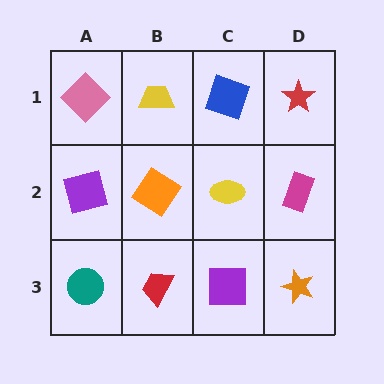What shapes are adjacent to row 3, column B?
An orange diamond (row 2, column B), a teal circle (row 3, column A), a purple square (row 3, column C).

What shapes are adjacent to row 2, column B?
A yellow trapezoid (row 1, column B), a red trapezoid (row 3, column B), a purple square (row 2, column A), a yellow ellipse (row 2, column C).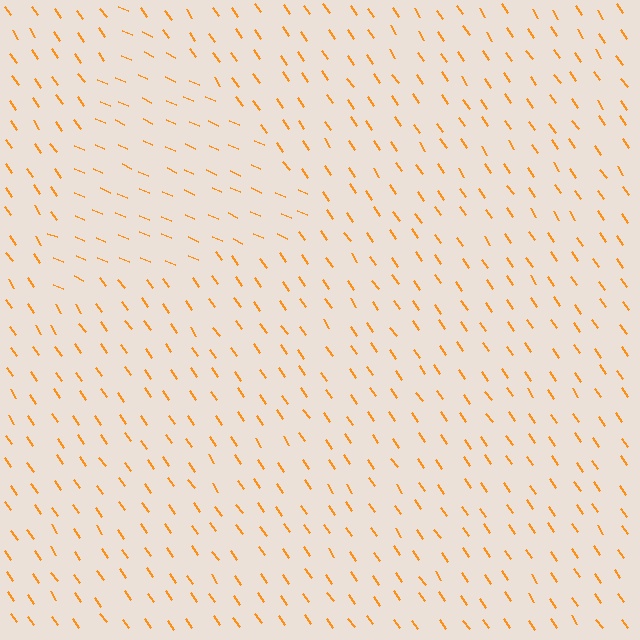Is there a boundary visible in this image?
Yes, there is a texture boundary formed by a change in line orientation.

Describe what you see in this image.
The image is filled with small orange line segments. A triangle region in the image has lines oriented differently from the surrounding lines, creating a visible texture boundary.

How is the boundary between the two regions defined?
The boundary is defined purely by a change in line orientation (approximately 31 degrees difference). All lines are the same color and thickness.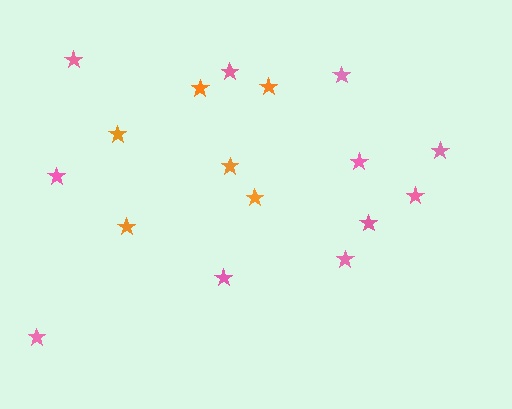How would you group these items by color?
There are 2 groups: one group of orange stars (6) and one group of pink stars (11).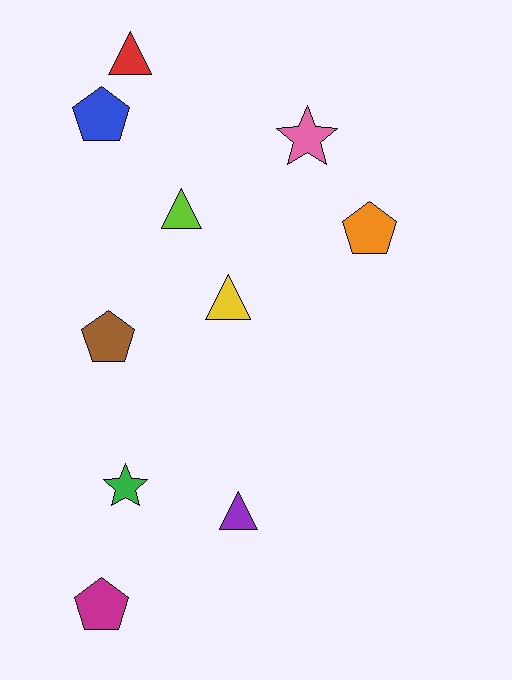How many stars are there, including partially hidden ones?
There are 2 stars.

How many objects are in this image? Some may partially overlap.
There are 10 objects.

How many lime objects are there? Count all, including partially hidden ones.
There is 1 lime object.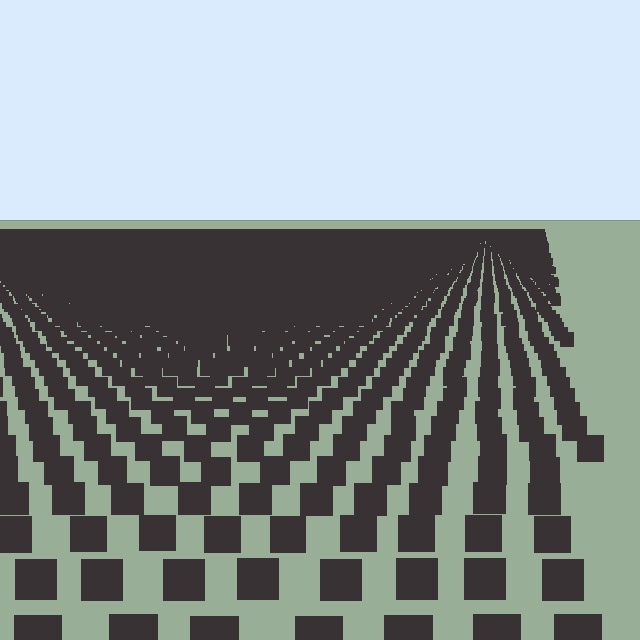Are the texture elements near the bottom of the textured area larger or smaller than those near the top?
Larger. Near the bottom, elements are closer to the viewer and appear at a bigger on-screen size.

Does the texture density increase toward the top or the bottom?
Density increases toward the top.